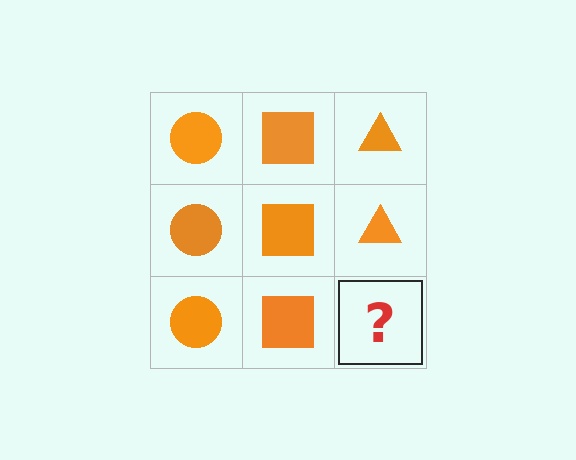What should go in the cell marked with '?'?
The missing cell should contain an orange triangle.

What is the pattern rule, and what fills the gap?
The rule is that each column has a consistent shape. The gap should be filled with an orange triangle.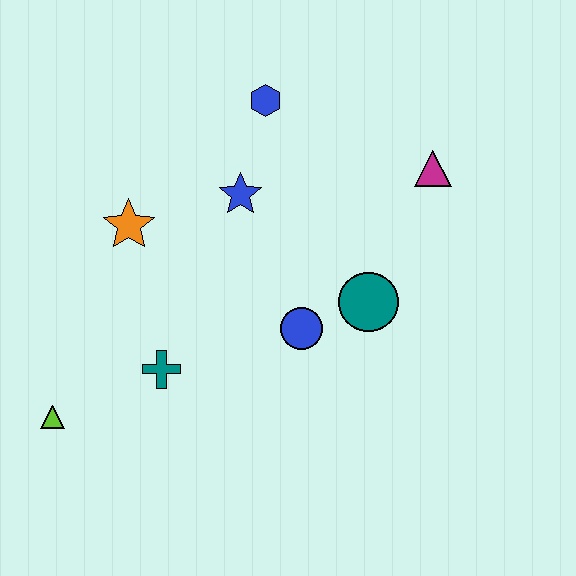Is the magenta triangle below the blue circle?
No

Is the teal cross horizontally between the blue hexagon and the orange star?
Yes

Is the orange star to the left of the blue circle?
Yes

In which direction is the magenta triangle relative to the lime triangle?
The magenta triangle is to the right of the lime triangle.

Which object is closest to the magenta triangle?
The teal circle is closest to the magenta triangle.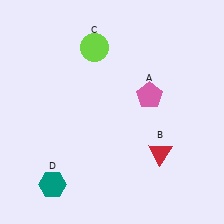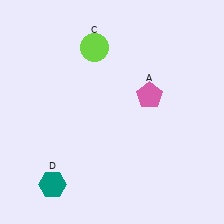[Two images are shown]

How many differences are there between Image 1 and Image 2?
There is 1 difference between the two images.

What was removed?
The red triangle (B) was removed in Image 2.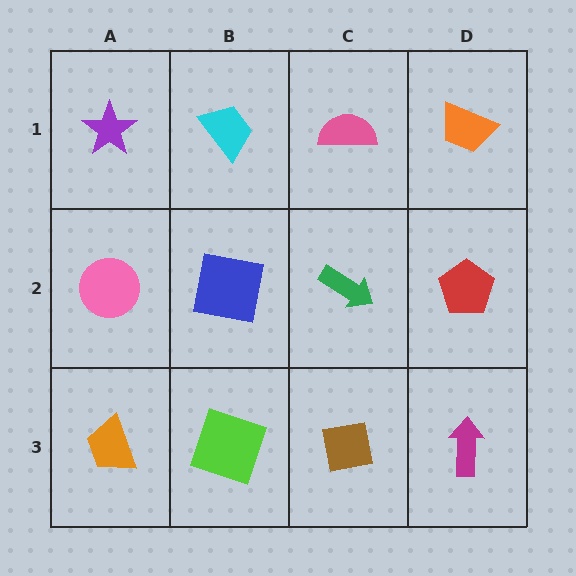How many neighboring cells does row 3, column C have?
3.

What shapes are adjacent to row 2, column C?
A pink semicircle (row 1, column C), a brown square (row 3, column C), a blue square (row 2, column B), a red pentagon (row 2, column D).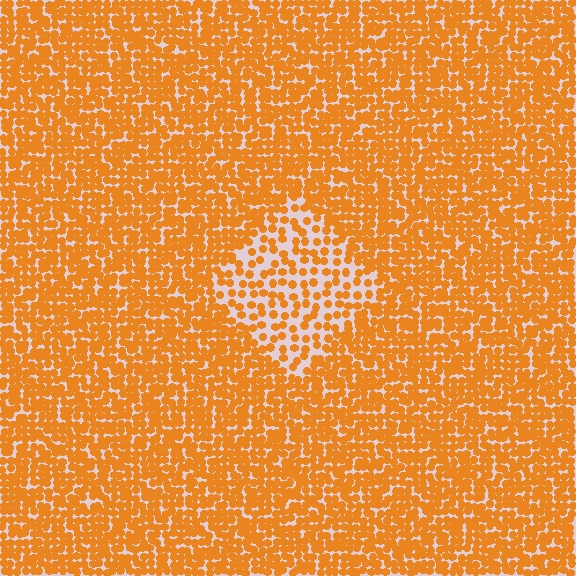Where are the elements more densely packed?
The elements are more densely packed outside the diamond boundary.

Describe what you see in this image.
The image contains small orange elements arranged at two different densities. A diamond-shaped region is visible where the elements are less densely packed than the surrounding area.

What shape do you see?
I see a diamond.